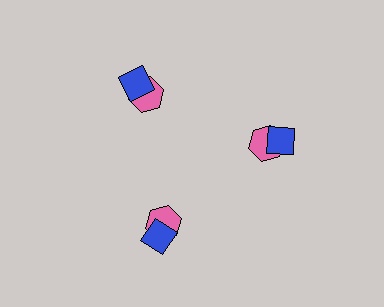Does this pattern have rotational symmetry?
Yes, this pattern has 3-fold rotational symmetry. It looks the same after rotating 120 degrees around the center.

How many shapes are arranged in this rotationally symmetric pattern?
There are 6 shapes, arranged in 3 groups of 2.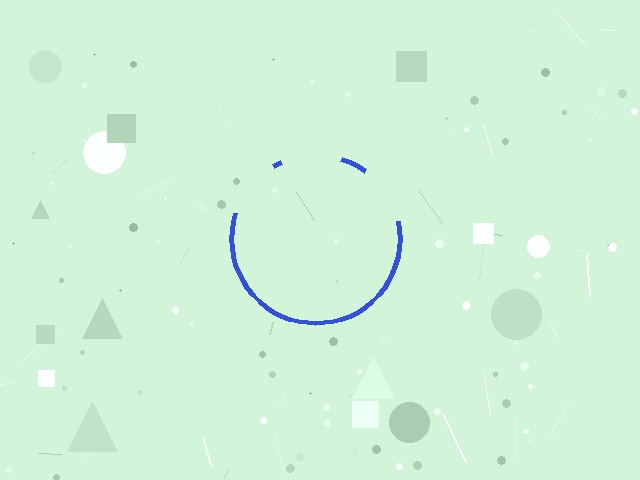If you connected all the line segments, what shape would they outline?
They would outline a circle.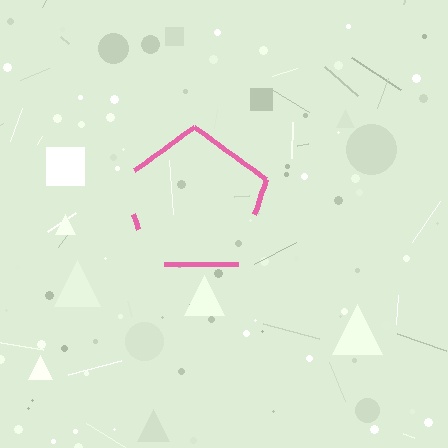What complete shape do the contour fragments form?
The contour fragments form a pentagon.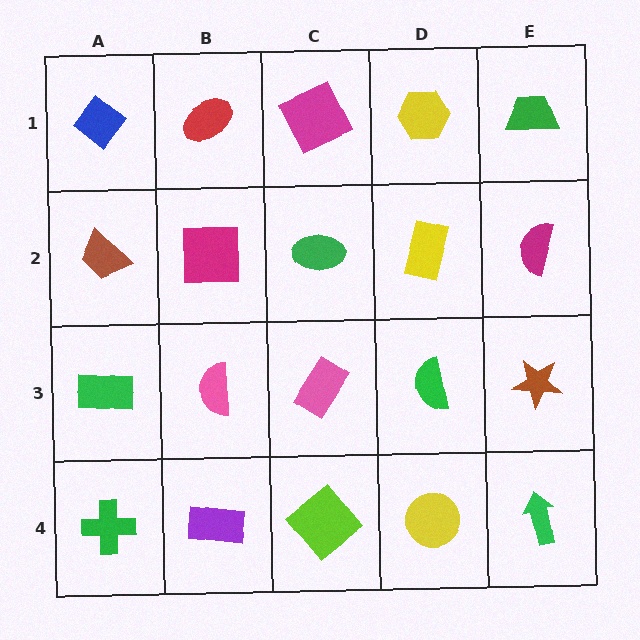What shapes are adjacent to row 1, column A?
A brown trapezoid (row 2, column A), a red ellipse (row 1, column B).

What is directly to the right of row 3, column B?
A pink rectangle.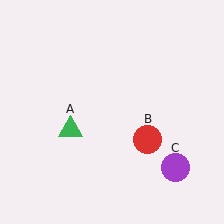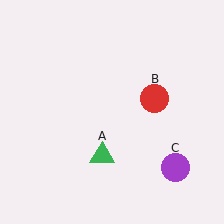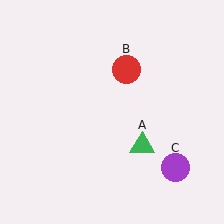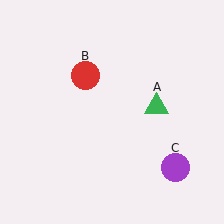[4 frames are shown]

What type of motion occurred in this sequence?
The green triangle (object A), red circle (object B) rotated counterclockwise around the center of the scene.